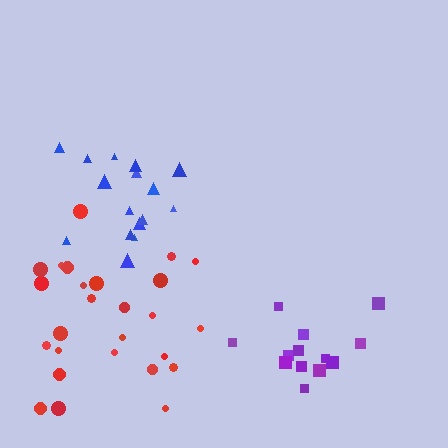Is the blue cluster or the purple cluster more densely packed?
Purple.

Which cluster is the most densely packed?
Purple.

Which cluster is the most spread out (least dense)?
Red.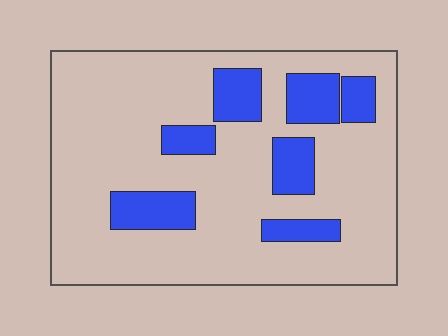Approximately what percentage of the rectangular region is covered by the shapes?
Approximately 20%.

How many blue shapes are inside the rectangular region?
7.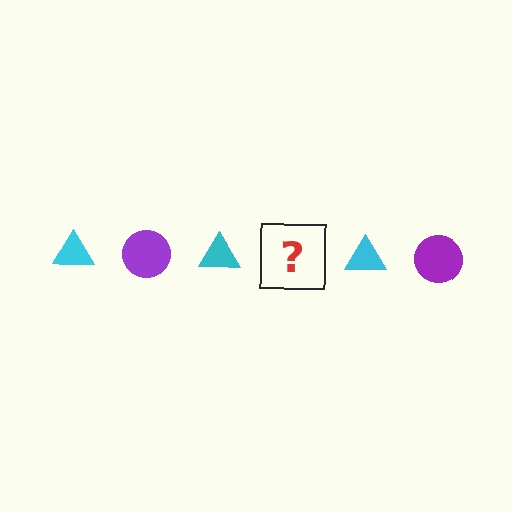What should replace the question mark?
The question mark should be replaced with a purple circle.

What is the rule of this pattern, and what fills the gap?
The rule is that the pattern alternates between cyan triangle and purple circle. The gap should be filled with a purple circle.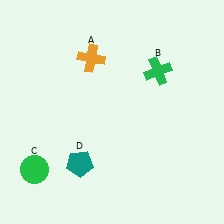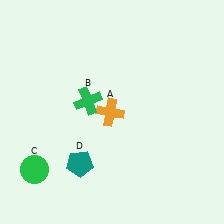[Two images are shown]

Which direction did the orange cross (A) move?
The orange cross (A) moved down.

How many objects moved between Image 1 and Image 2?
2 objects moved between the two images.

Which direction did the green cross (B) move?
The green cross (B) moved left.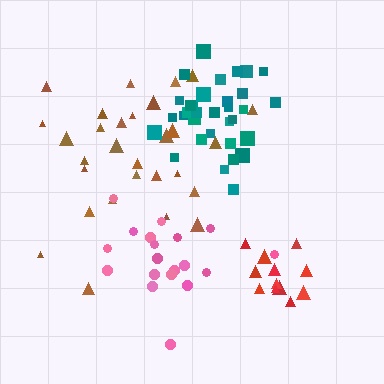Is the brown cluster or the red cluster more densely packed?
Red.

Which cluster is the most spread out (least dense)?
Brown.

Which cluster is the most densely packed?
Teal.